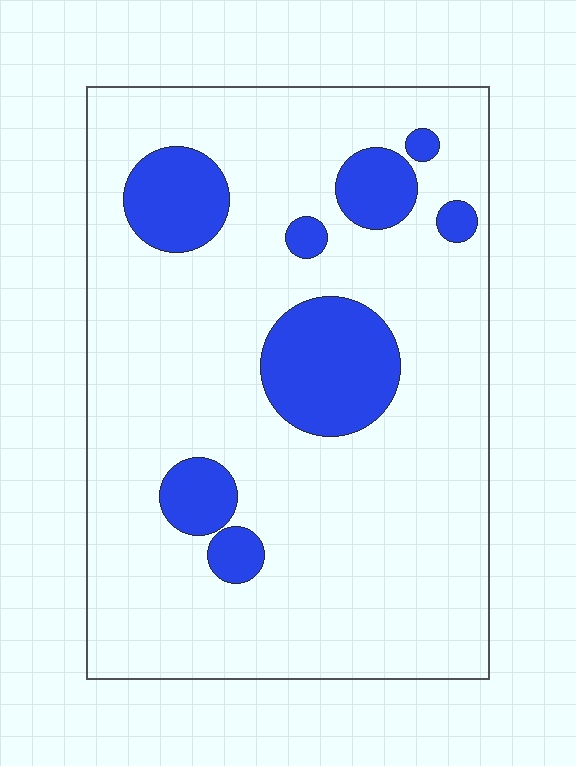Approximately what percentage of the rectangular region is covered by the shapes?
Approximately 15%.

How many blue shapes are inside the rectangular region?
8.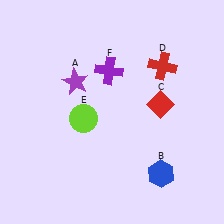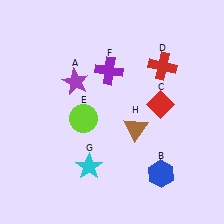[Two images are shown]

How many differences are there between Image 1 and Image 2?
There are 2 differences between the two images.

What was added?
A cyan star (G), a brown triangle (H) were added in Image 2.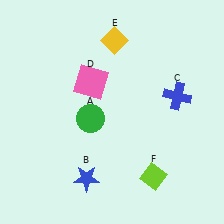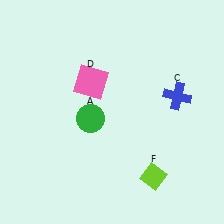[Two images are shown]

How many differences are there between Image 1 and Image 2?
There are 2 differences between the two images.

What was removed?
The yellow diamond (E), the blue star (B) were removed in Image 2.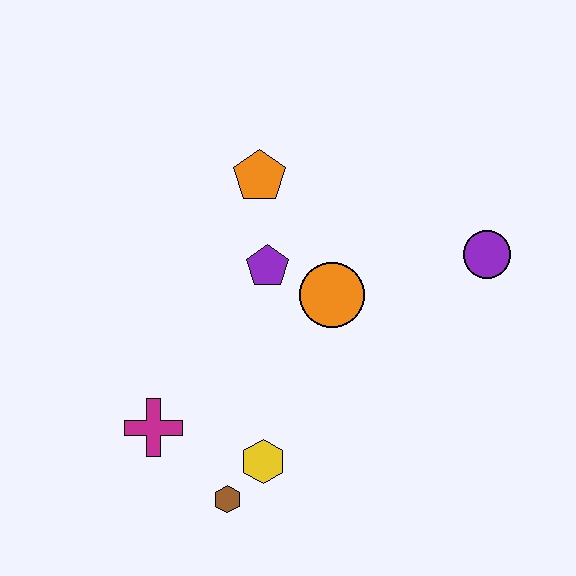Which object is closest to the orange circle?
The purple pentagon is closest to the orange circle.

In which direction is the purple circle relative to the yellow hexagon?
The purple circle is to the right of the yellow hexagon.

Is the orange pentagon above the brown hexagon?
Yes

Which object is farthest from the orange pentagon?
The brown hexagon is farthest from the orange pentagon.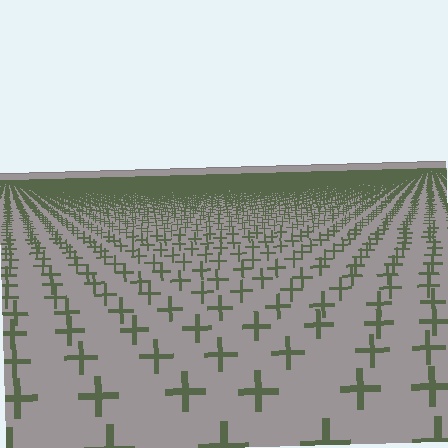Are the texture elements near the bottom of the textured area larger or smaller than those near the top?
Larger. Near the bottom, elements are closer to the viewer and appear at a bigger on-screen size.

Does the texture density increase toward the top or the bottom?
Density increases toward the top.